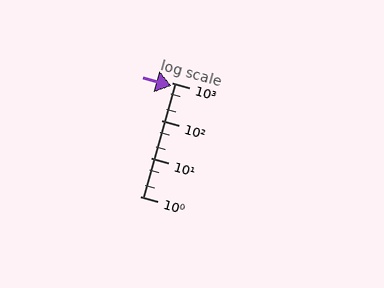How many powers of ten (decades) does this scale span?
The scale spans 3 decades, from 1 to 1000.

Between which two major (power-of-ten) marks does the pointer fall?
The pointer is between 100 and 1000.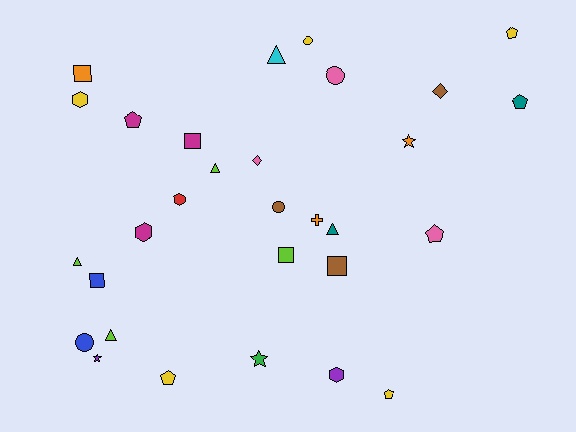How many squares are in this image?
There are 5 squares.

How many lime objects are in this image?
There are 4 lime objects.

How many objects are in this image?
There are 30 objects.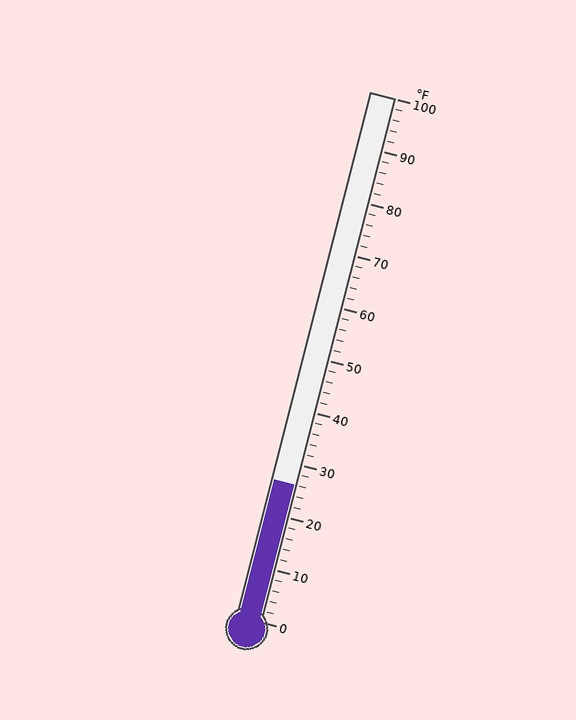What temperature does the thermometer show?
The thermometer shows approximately 26°F.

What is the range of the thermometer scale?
The thermometer scale ranges from 0°F to 100°F.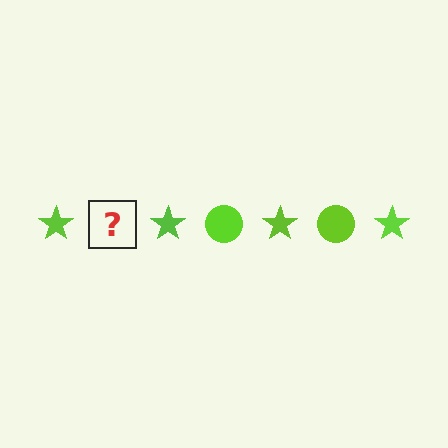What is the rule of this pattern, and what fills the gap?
The rule is that the pattern cycles through star, circle shapes in lime. The gap should be filled with a lime circle.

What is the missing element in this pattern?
The missing element is a lime circle.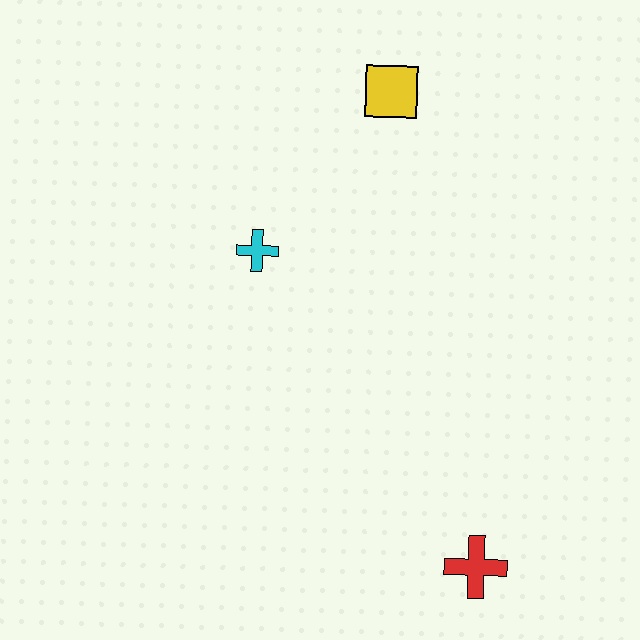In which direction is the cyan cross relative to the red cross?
The cyan cross is above the red cross.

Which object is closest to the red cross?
The cyan cross is closest to the red cross.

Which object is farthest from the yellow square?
The red cross is farthest from the yellow square.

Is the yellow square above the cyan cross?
Yes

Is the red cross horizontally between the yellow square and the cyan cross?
No